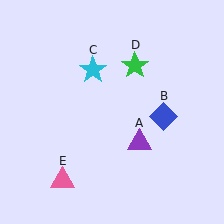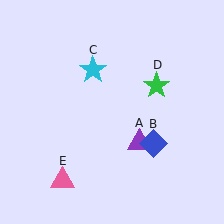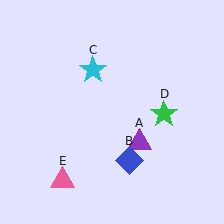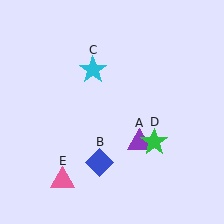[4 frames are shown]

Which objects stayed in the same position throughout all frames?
Purple triangle (object A) and cyan star (object C) and pink triangle (object E) remained stationary.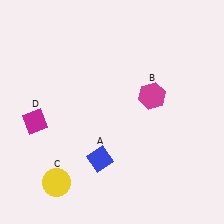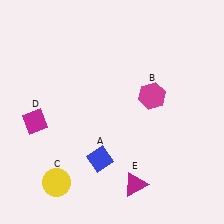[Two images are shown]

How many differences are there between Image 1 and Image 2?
There is 1 difference between the two images.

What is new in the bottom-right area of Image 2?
A magenta triangle (E) was added in the bottom-right area of Image 2.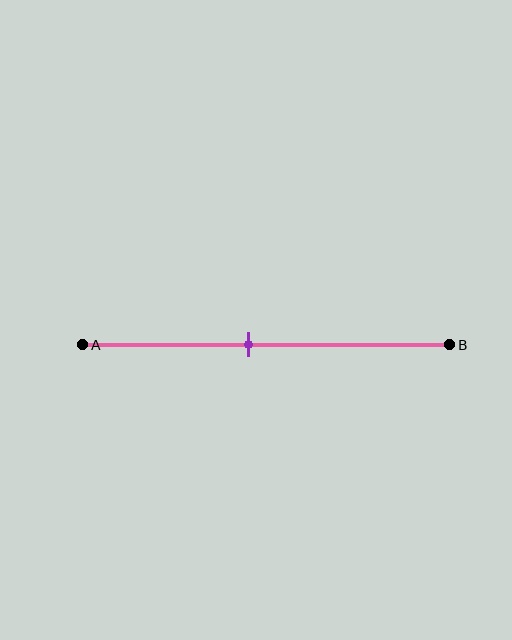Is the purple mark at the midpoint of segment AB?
No, the mark is at about 45% from A, not at the 50% midpoint.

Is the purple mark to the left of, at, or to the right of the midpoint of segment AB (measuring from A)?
The purple mark is to the left of the midpoint of segment AB.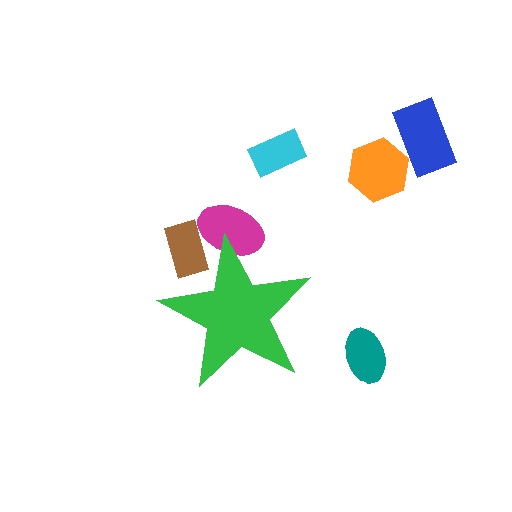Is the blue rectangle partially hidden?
No, the blue rectangle is fully visible.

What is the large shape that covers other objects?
A green star.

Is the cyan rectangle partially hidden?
No, the cyan rectangle is fully visible.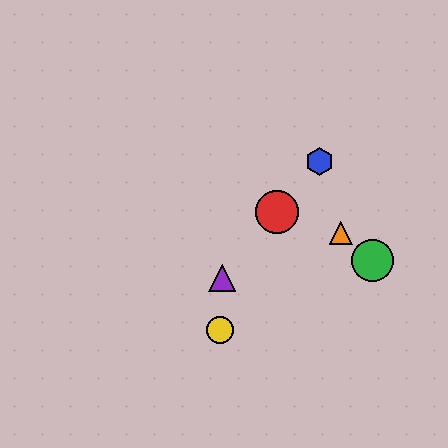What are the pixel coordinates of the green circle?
The green circle is at (372, 261).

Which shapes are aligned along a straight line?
The red circle, the blue hexagon, the purple triangle are aligned along a straight line.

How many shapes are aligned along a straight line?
3 shapes (the red circle, the blue hexagon, the purple triangle) are aligned along a straight line.